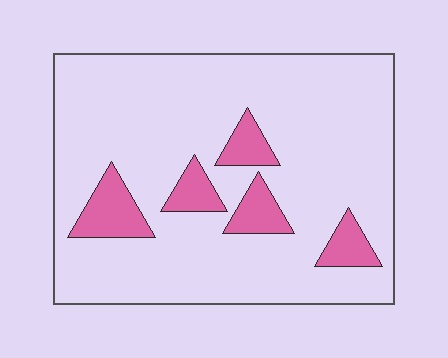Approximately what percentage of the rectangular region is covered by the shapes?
Approximately 15%.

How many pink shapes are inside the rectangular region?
5.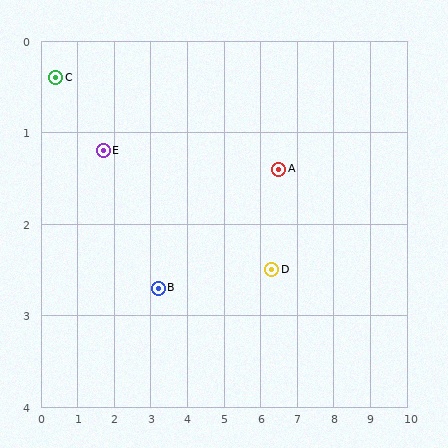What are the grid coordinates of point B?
Point B is at approximately (3.2, 2.7).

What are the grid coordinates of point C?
Point C is at approximately (0.4, 0.4).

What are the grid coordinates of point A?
Point A is at approximately (6.5, 1.4).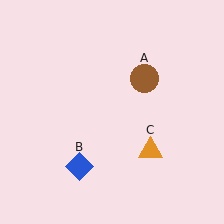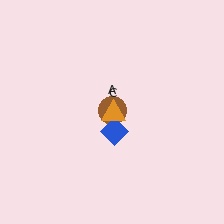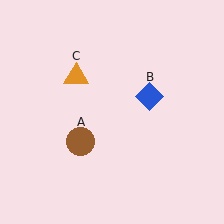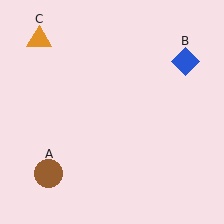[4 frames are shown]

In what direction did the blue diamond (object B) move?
The blue diamond (object B) moved up and to the right.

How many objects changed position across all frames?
3 objects changed position: brown circle (object A), blue diamond (object B), orange triangle (object C).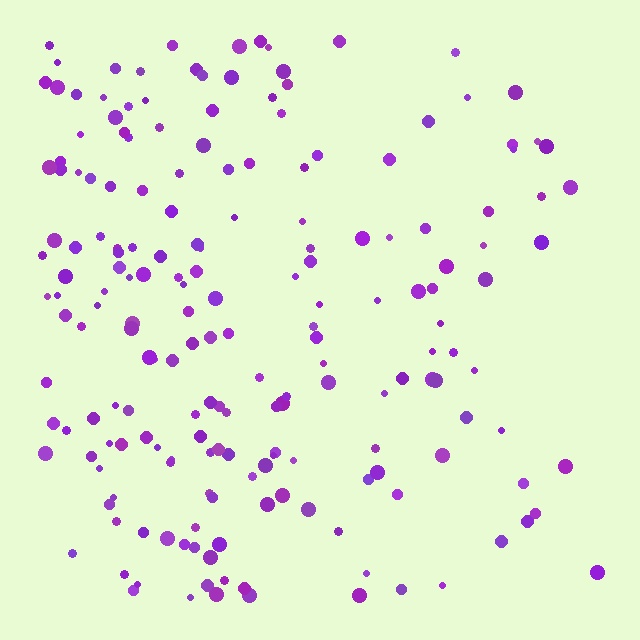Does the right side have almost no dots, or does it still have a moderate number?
Still a moderate number, just noticeably fewer than the left.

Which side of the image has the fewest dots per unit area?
The right.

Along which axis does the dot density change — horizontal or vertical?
Horizontal.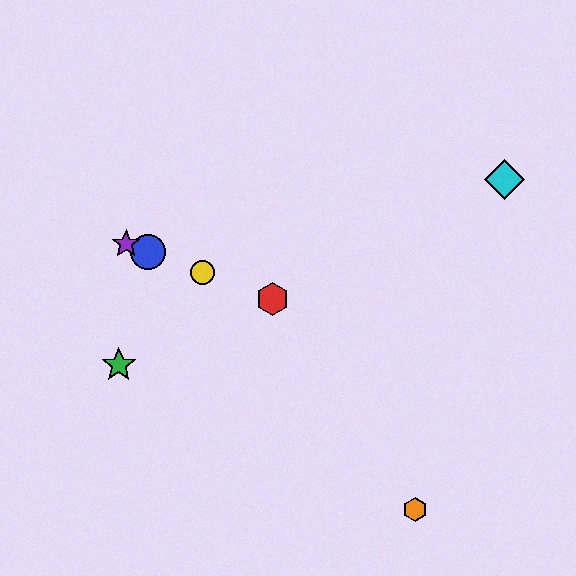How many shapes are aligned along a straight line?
4 shapes (the red hexagon, the blue circle, the yellow circle, the purple star) are aligned along a straight line.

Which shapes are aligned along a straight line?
The red hexagon, the blue circle, the yellow circle, the purple star are aligned along a straight line.